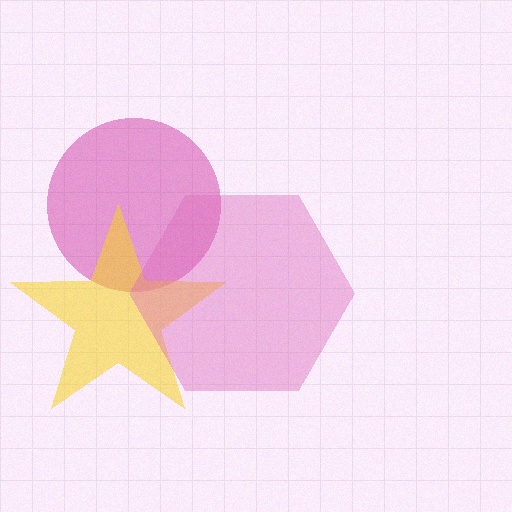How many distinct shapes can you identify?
There are 3 distinct shapes: a magenta circle, a yellow star, a pink hexagon.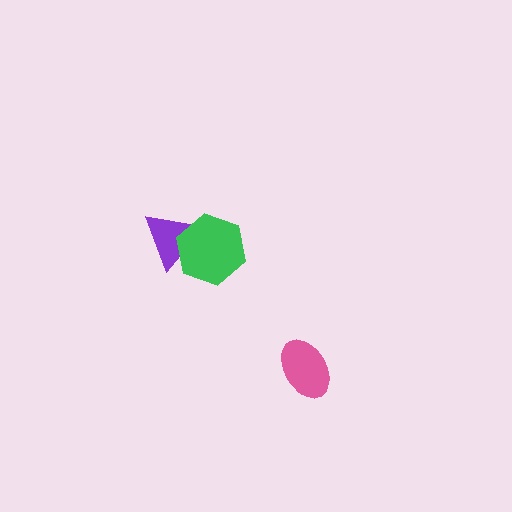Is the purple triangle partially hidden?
Yes, it is partially covered by another shape.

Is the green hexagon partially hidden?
No, no other shape covers it.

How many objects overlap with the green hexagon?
1 object overlaps with the green hexagon.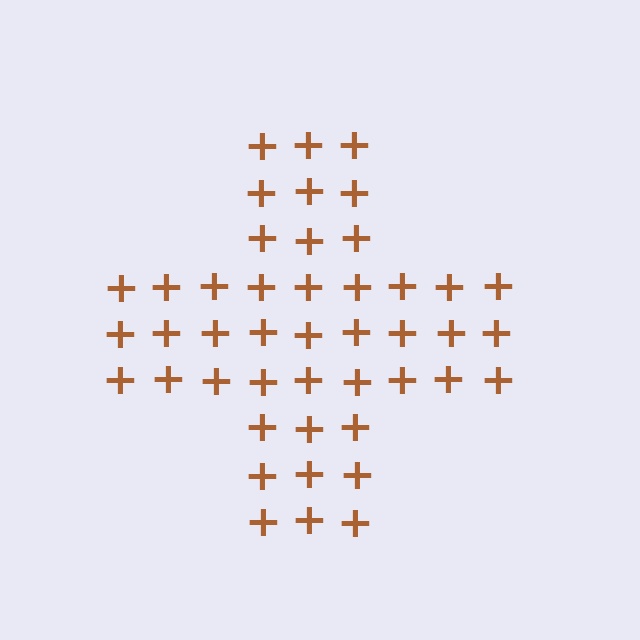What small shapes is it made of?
It is made of small plus signs.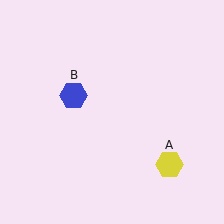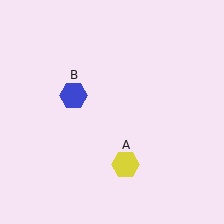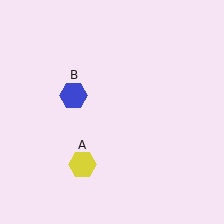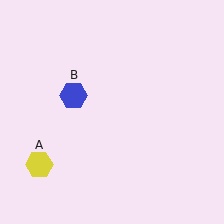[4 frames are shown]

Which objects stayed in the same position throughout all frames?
Blue hexagon (object B) remained stationary.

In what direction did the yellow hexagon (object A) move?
The yellow hexagon (object A) moved left.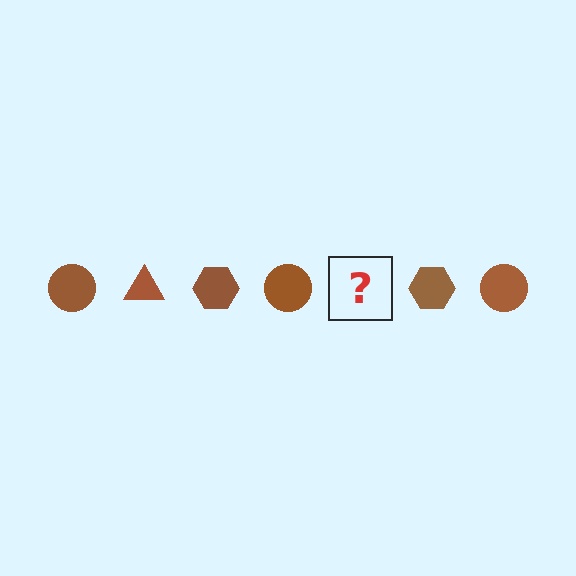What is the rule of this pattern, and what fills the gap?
The rule is that the pattern cycles through circle, triangle, hexagon shapes in brown. The gap should be filled with a brown triangle.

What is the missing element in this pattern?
The missing element is a brown triangle.